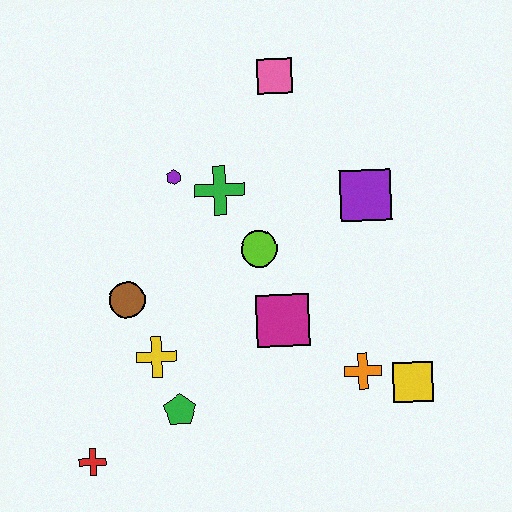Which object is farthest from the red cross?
The pink square is farthest from the red cross.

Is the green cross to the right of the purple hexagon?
Yes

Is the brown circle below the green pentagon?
No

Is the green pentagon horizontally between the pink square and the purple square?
No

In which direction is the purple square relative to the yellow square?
The purple square is above the yellow square.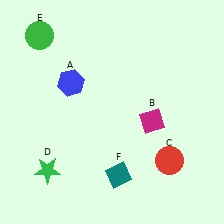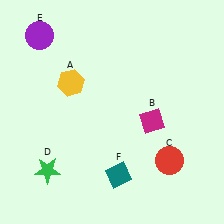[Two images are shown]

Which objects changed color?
A changed from blue to yellow. E changed from green to purple.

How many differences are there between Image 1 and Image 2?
There are 2 differences between the two images.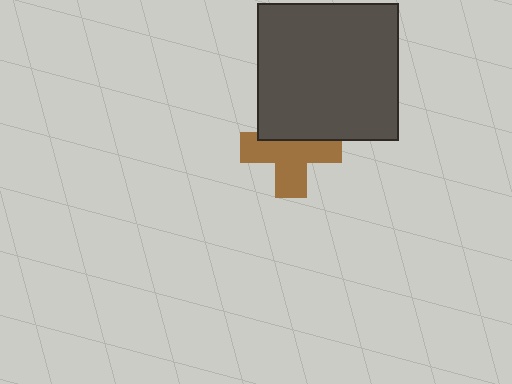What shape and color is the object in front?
The object in front is a dark gray rectangle.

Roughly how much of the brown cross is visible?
About half of it is visible (roughly 64%).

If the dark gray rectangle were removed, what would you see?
You would see the complete brown cross.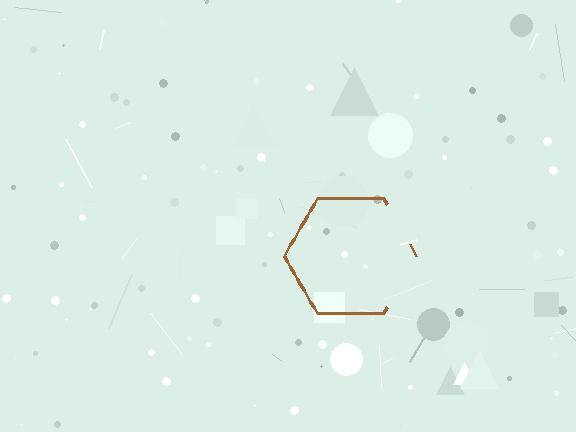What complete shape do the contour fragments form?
The contour fragments form a hexagon.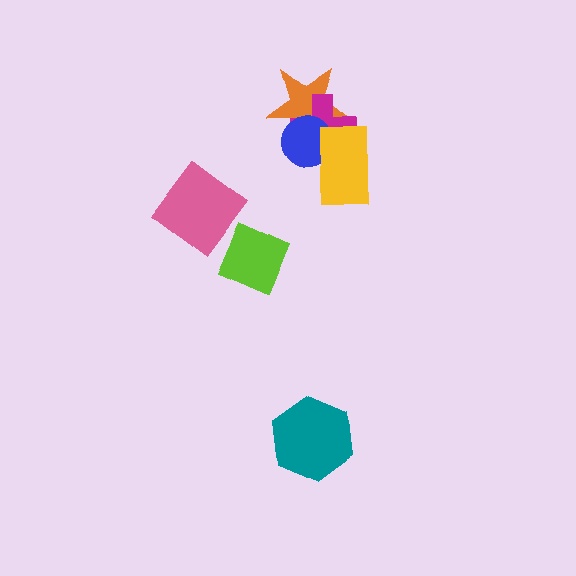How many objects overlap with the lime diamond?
1 object overlaps with the lime diamond.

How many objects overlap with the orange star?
3 objects overlap with the orange star.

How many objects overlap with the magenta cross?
3 objects overlap with the magenta cross.